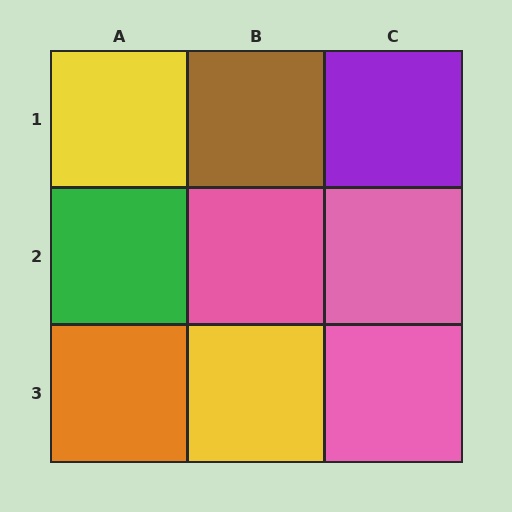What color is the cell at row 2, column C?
Pink.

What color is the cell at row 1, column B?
Brown.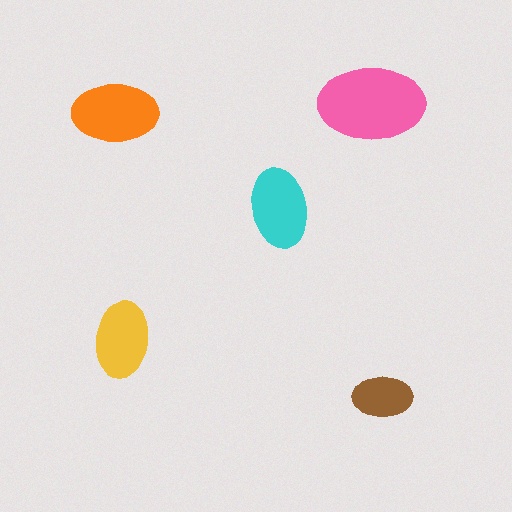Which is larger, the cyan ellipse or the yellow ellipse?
The cyan one.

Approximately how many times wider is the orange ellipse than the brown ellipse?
About 1.5 times wider.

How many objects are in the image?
There are 5 objects in the image.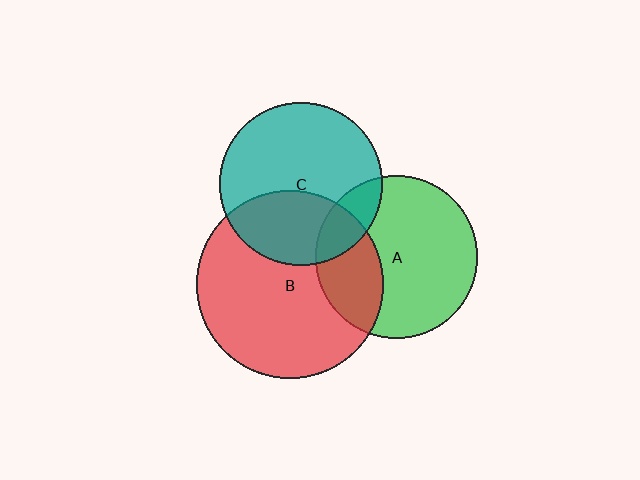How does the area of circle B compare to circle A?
Approximately 1.3 times.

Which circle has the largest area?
Circle B (red).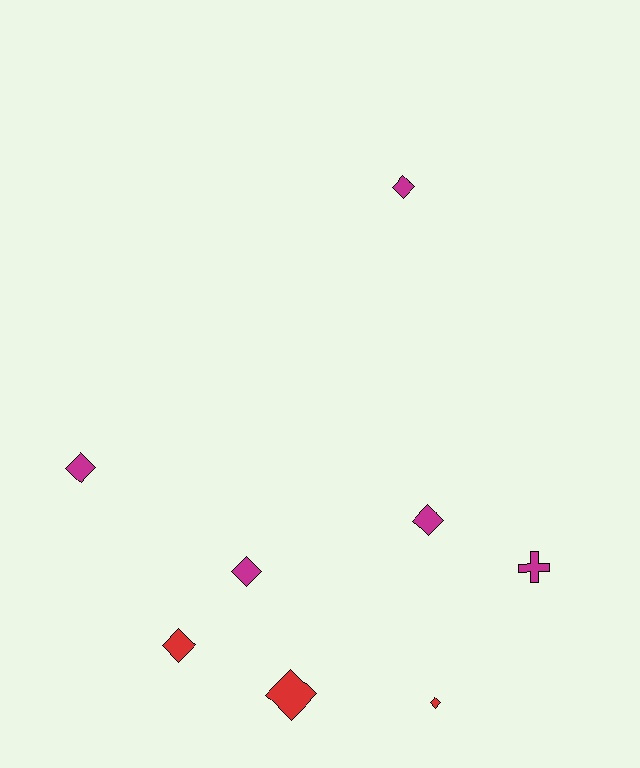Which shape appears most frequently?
Diamond, with 7 objects.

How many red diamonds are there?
There are 3 red diamonds.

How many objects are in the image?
There are 8 objects.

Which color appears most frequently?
Magenta, with 5 objects.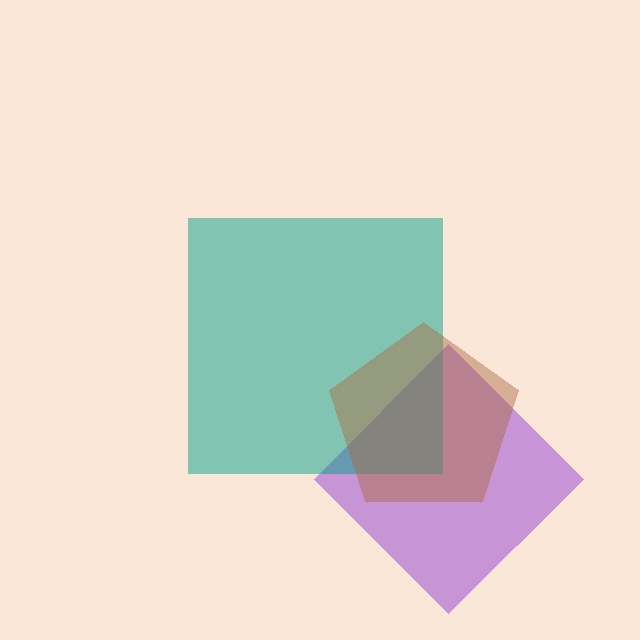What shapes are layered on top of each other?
The layered shapes are: a purple diamond, a teal square, a brown pentagon.